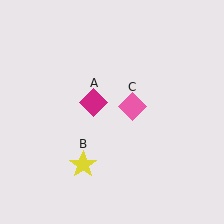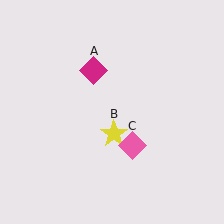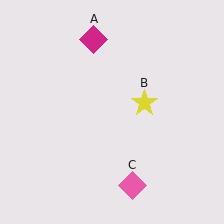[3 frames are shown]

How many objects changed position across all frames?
3 objects changed position: magenta diamond (object A), yellow star (object B), pink diamond (object C).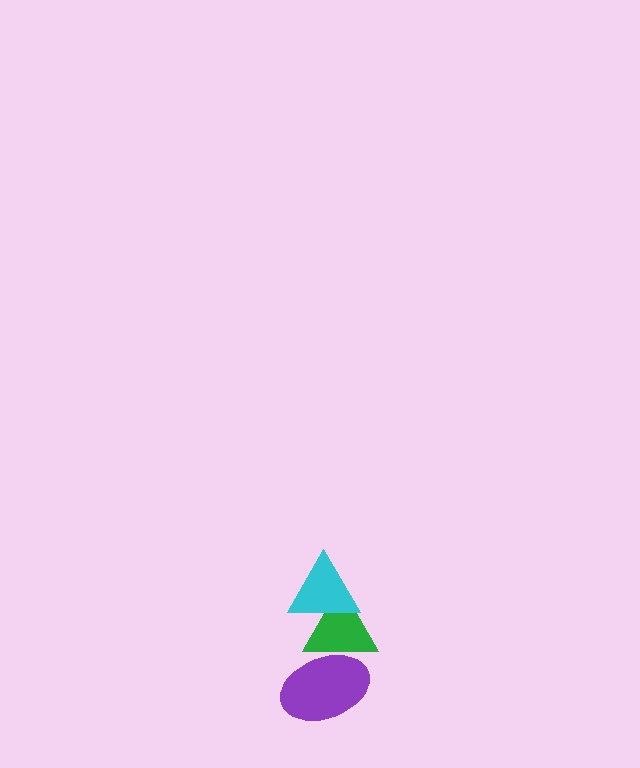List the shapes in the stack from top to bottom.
From top to bottom: the cyan triangle, the green triangle, the purple ellipse.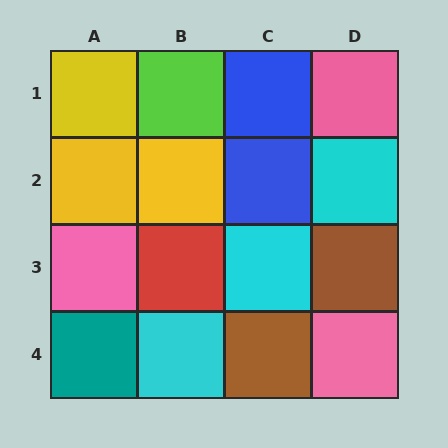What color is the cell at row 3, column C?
Cyan.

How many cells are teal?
1 cell is teal.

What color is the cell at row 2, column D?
Cyan.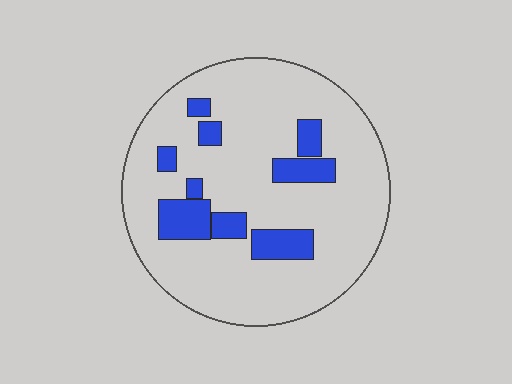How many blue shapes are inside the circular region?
9.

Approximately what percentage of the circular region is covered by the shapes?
Approximately 15%.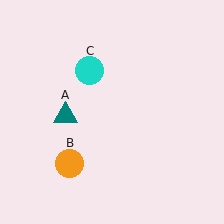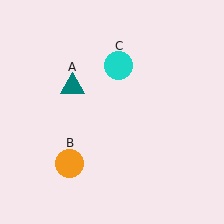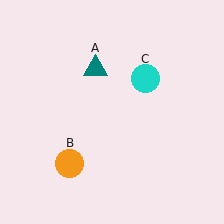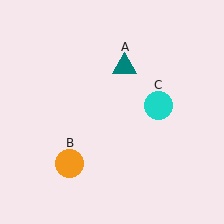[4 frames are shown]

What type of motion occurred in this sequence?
The teal triangle (object A), cyan circle (object C) rotated clockwise around the center of the scene.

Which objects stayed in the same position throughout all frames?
Orange circle (object B) remained stationary.